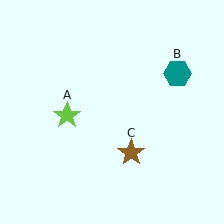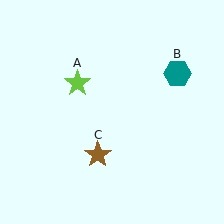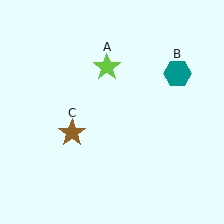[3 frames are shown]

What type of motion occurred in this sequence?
The lime star (object A), brown star (object C) rotated clockwise around the center of the scene.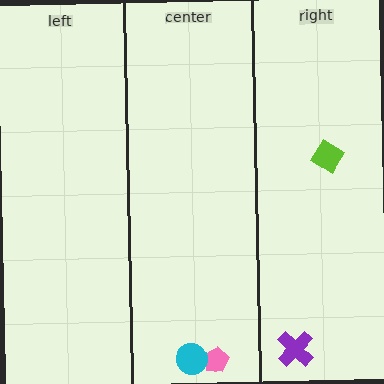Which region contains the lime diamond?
The right region.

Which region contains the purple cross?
The right region.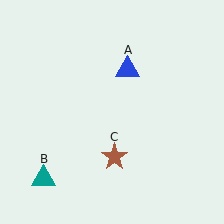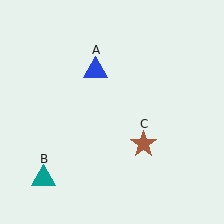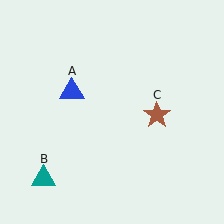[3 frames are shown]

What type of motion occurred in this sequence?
The blue triangle (object A), brown star (object C) rotated counterclockwise around the center of the scene.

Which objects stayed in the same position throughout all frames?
Teal triangle (object B) remained stationary.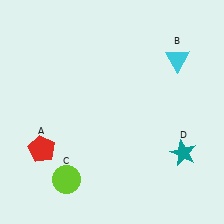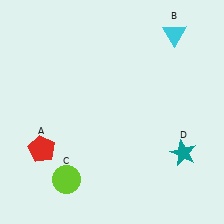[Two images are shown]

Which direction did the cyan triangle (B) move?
The cyan triangle (B) moved up.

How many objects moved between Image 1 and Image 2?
1 object moved between the two images.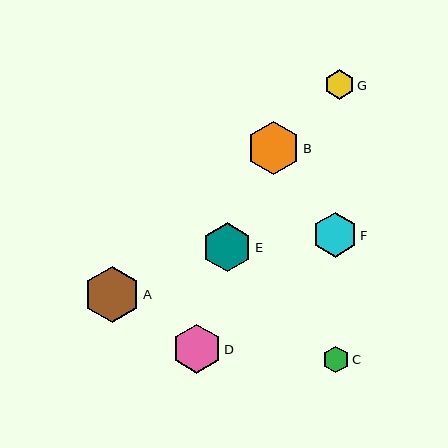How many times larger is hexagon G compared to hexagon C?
Hexagon G is approximately 1.1 times the size of hexagon C.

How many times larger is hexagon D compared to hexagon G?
Hexagon D is approximately 1.7 times the size of hexagon G.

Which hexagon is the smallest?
Hexagon C is the smallest with a size of approximately 26 pixels.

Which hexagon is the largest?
Hexagon A is the largest with a size of approximately 56 pixels.